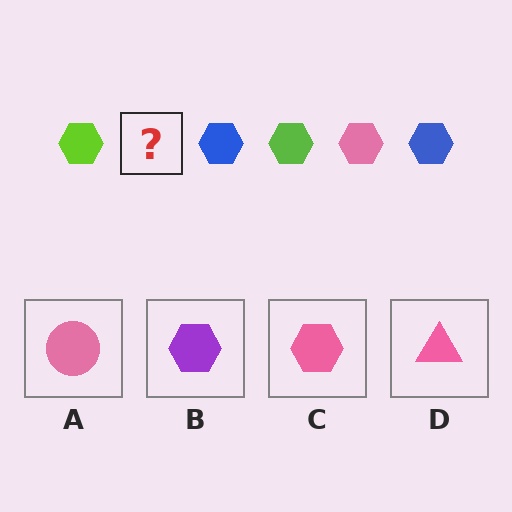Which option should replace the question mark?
Option C.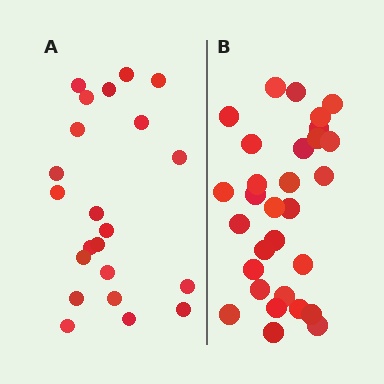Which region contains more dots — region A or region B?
Region B (the right region) has more dots.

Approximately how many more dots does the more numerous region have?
Region B has roughly 8 or so more dots than region A.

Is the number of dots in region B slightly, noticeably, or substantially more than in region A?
Region B has noticeably more, but not dramatically so. The ratio is roughly 1.4 to 1.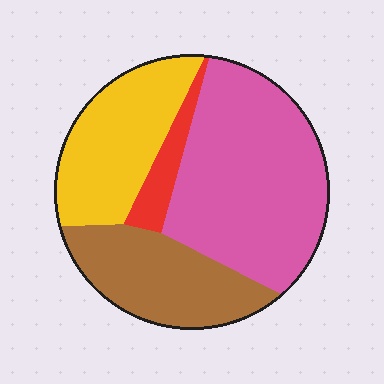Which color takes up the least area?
Red, at roughly 5%.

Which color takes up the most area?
Pink, at roughly 45%.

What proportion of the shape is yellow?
Yellow covers about 25% of the shape.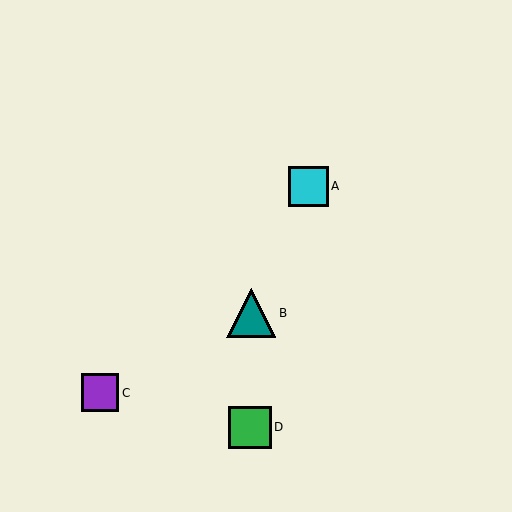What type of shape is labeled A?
Shape A is a cyan square.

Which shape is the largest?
The teal triangle (labeled B) is the largest.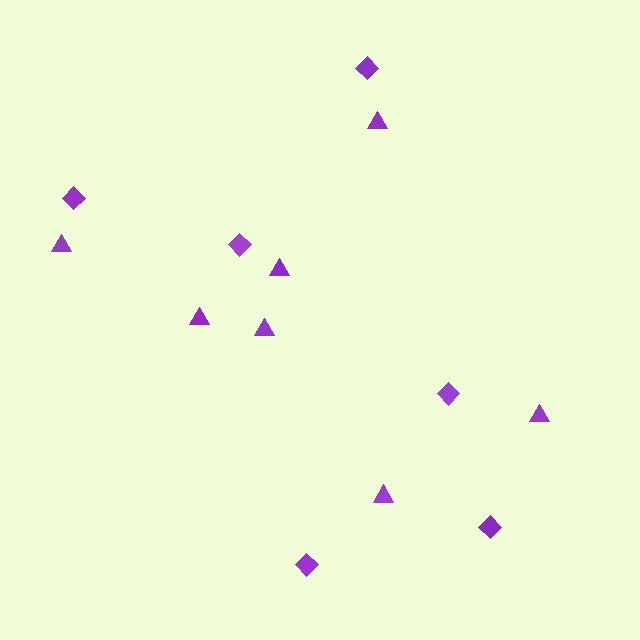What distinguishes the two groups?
There are 2 groups: one group of triangles (7) and one group of diamonds (6).